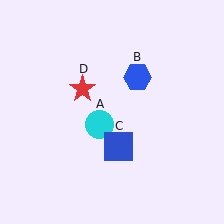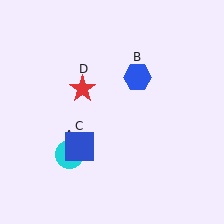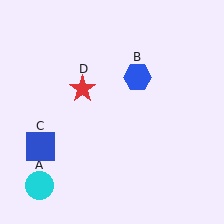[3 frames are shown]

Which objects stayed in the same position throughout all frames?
Blue hexagon (object B) and red star (object D) remained stationary.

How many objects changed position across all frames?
2 objects changed position: cyan circle (object A), blue square (object C).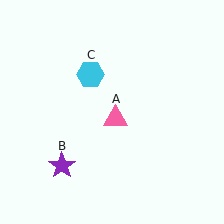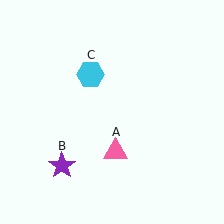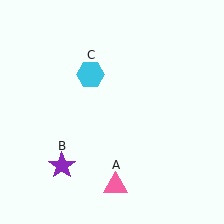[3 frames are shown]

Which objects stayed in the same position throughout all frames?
Purple star (object B) and cyan hexagon (object C) remained stationary.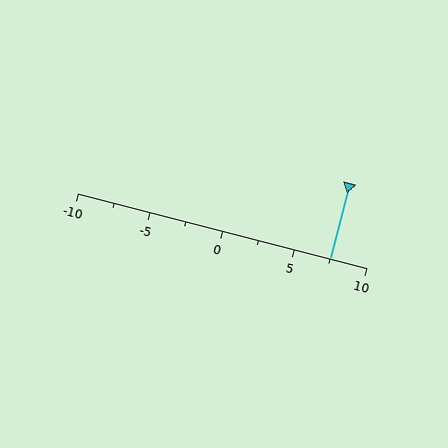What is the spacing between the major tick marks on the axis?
The major ticks are spaced 5 apart.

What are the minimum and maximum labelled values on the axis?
The axis runs from -10 to 10.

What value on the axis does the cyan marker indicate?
The marker indicates approximately 7.5.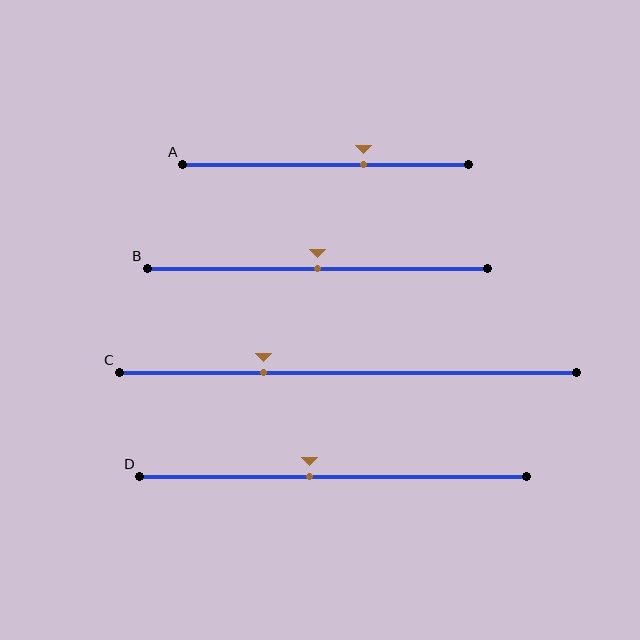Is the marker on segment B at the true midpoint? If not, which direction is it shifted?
Yes, the marker on segment B is at the true midpoint.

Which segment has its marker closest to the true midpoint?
Segment B has its marker closest to the true midpoint.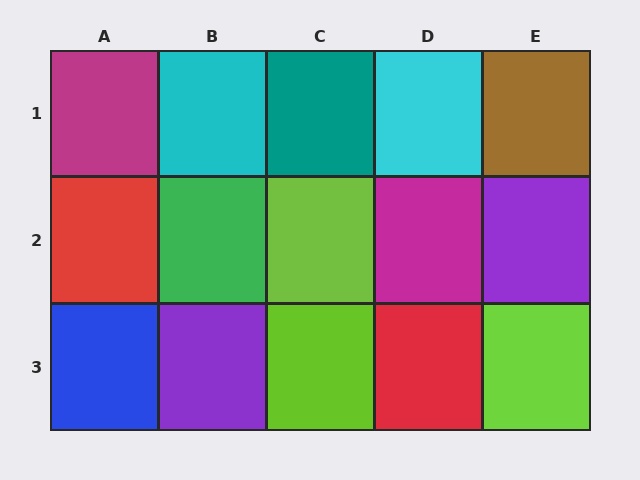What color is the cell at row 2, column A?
Red.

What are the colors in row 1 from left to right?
Magenta, cyan, teal, cyan, brown.